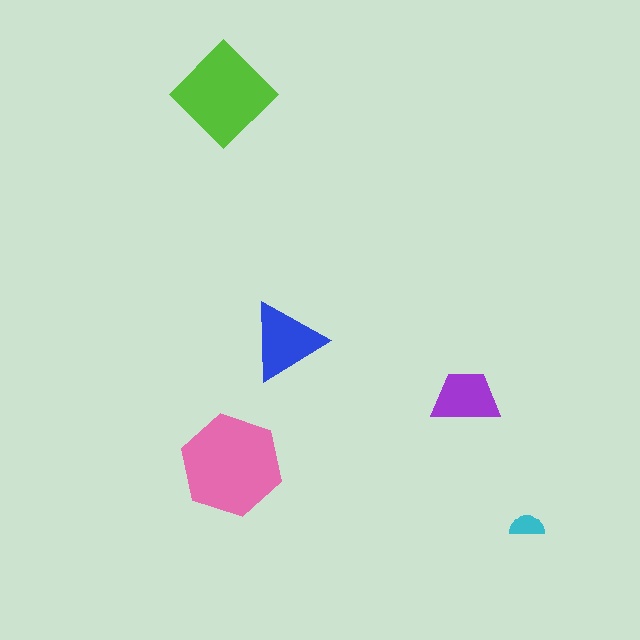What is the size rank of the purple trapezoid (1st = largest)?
4th.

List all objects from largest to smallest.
The pink hexagon, the lime diamond, the blue triangle, the purple trapezoid, the cyan semicircle.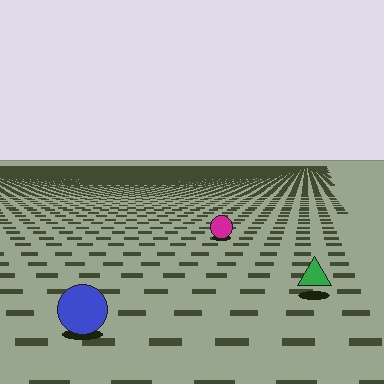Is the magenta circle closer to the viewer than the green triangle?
No. The green triangle is closer — you can tell from the texture gradient: the ground texture is coarser near it.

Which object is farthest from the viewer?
The magenta circle is farthest from the viewer. It appears smaller and the ground texture around it is denser.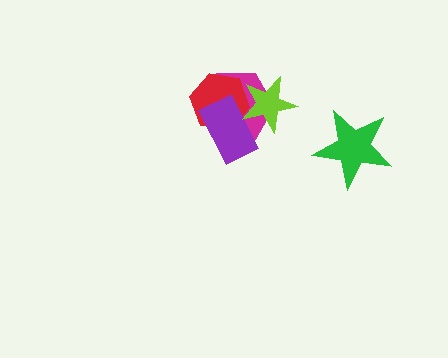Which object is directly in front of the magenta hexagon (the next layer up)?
The red hexagon is directly in front of the magenta hexagon.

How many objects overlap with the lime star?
3 objects overlap with the lime star.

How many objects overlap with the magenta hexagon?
3 objects overlap with the magenta hexagon.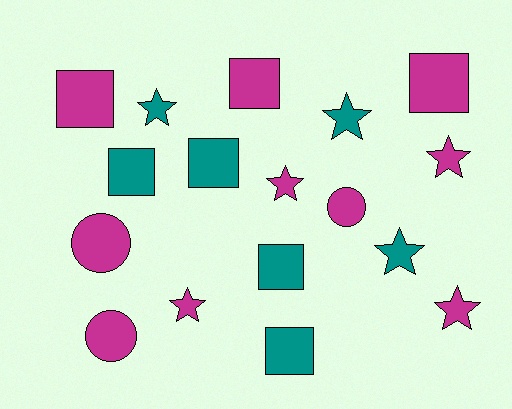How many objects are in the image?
There are 17 objects.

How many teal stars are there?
There are 3 teal stars.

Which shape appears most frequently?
Square, with 7 objects.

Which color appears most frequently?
Magenta, with 10 objects.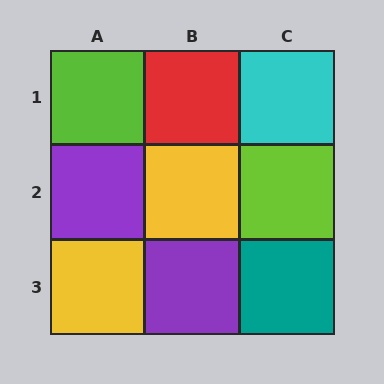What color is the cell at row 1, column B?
Red.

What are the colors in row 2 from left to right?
Purple, yellow, lime.